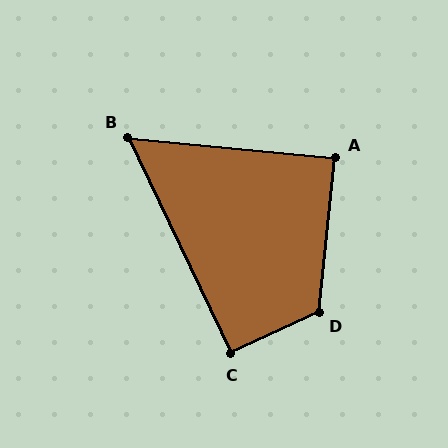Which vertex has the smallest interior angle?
B, at approximately 59 degrees.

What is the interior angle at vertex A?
Approximately 89 degrees (approximately right).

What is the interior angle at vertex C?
Approximately 91 degrees (approximately right).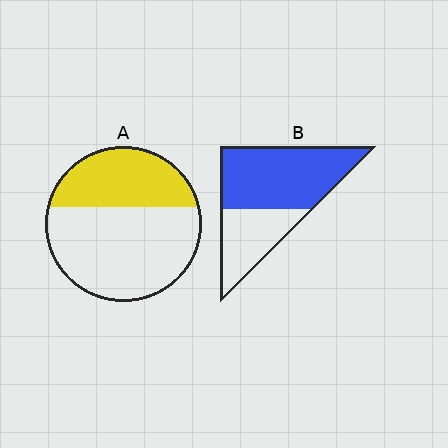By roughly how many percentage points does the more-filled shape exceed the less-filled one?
By roughly 30 percentage points (B over A).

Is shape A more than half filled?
No.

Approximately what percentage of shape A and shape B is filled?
A is approximately 35% and B is approximately 65%.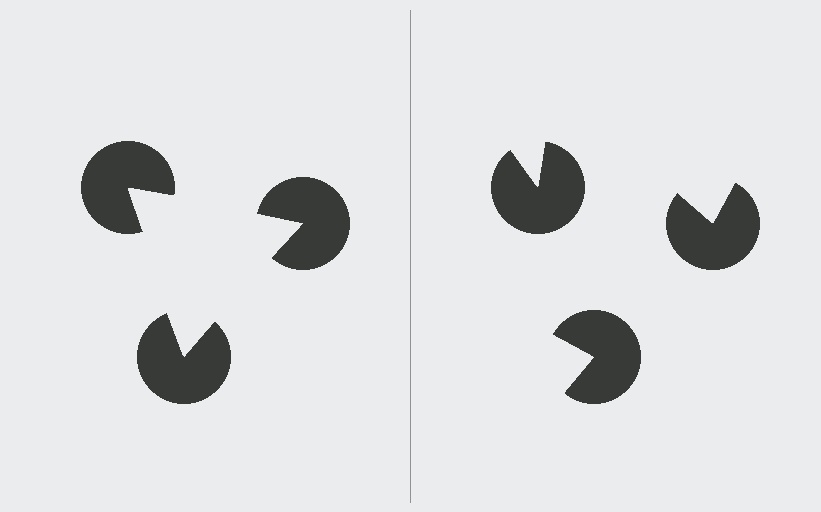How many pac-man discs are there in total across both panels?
6 — 3 on each side.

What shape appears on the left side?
An illusory triangle.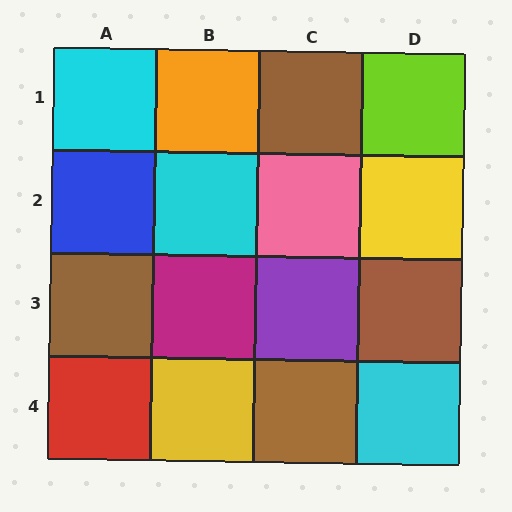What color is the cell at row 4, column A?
Red.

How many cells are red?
1 cell is red.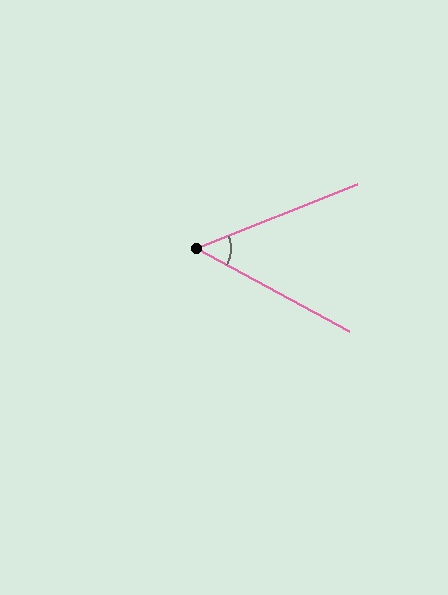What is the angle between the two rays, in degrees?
Approximately 50 degrees.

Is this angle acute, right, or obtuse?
It is acute.